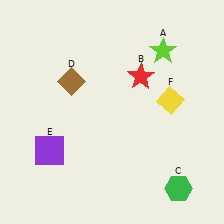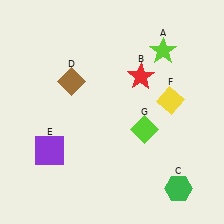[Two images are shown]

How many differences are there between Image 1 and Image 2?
There is 1 difference between the two images.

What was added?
A lime diamond (G) was added in Image 2.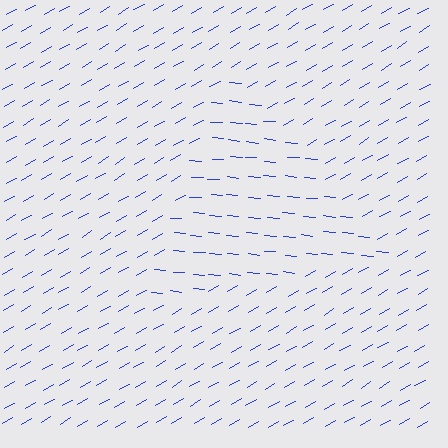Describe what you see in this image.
The image is filled with small blue line segments. A triangle region in the image has lines oriented differently from the surrounding lines, creating a visible texture boundary.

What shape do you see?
I see a triangle.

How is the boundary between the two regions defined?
The boundary is defined purely by a change in line orientation (approximately 35 degrees difference). All lines are the same color and thickness.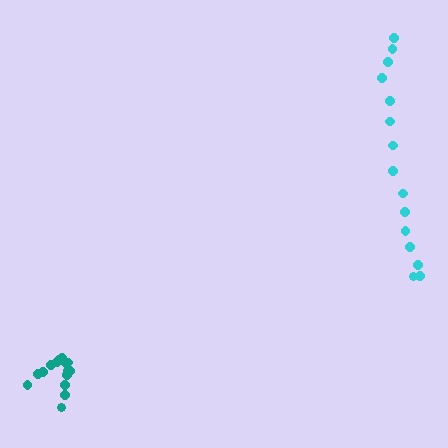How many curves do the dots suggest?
There are 2 distinct paths.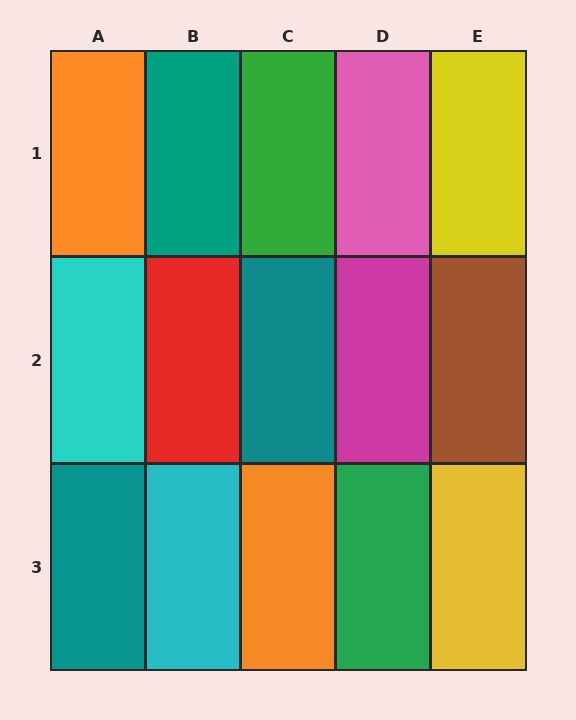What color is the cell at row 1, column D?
Pink.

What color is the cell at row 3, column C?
Orange.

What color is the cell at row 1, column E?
Yellow.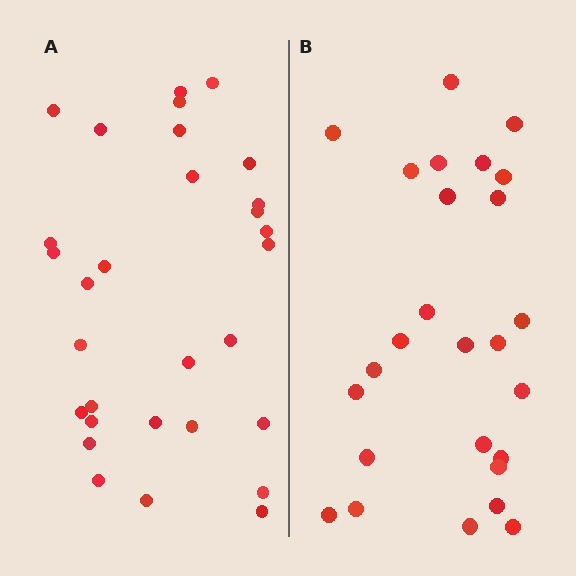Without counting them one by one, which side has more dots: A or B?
Region A (the left region) has more dots.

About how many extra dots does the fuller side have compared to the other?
Region A has about 4 more dots than region B.